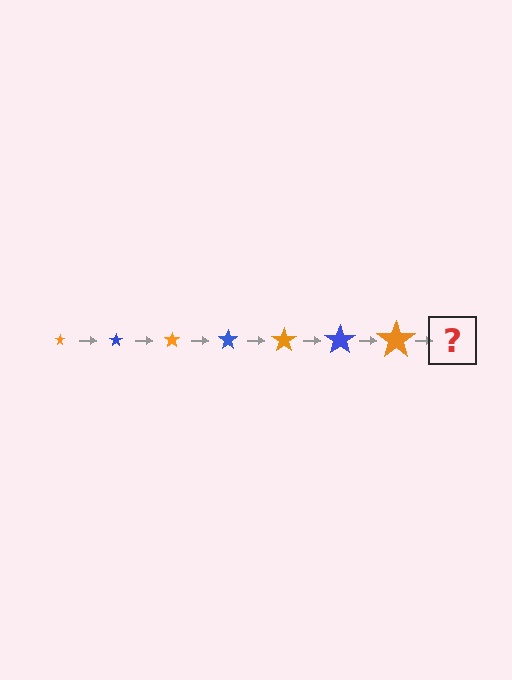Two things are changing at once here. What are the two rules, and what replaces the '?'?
The two rules are that the star grows larger each step and the color cycles through orange and blue. The '?' should be a blue star, larger than the previous one.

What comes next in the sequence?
The next element should be a blue star, larger than the previous one.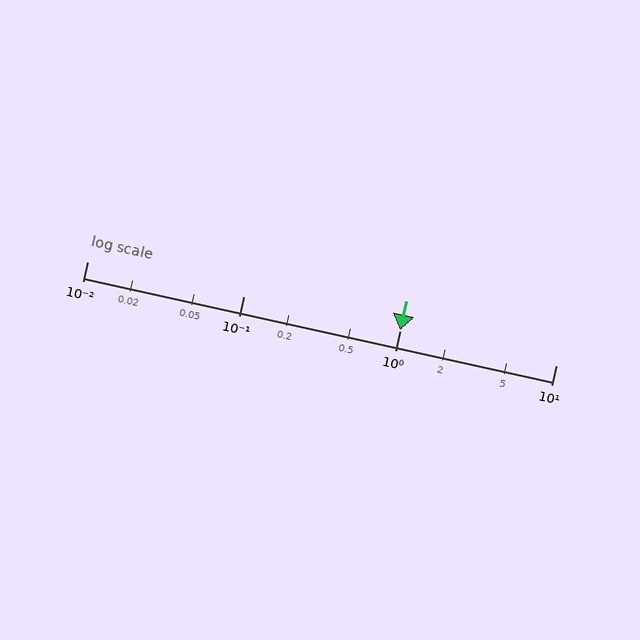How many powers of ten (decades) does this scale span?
The scale spans 3 decades, from 0.01 to 10.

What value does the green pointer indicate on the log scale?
The pointer indicates approximately 1.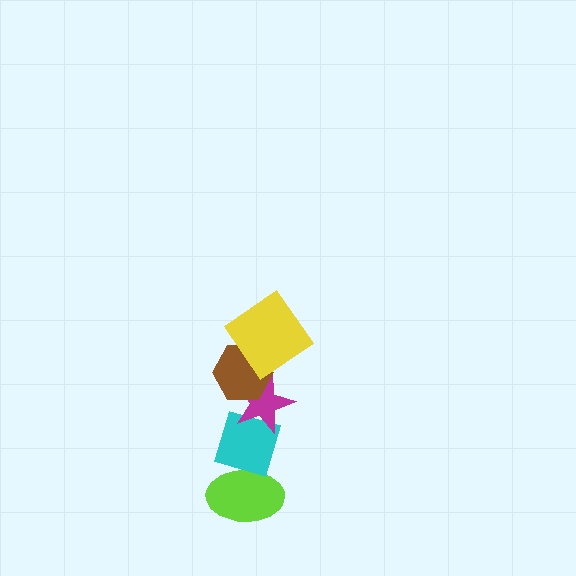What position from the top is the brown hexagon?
The brown hexagon is 2nd from the top.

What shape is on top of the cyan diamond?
The magenta star is on top of the cyan diamond.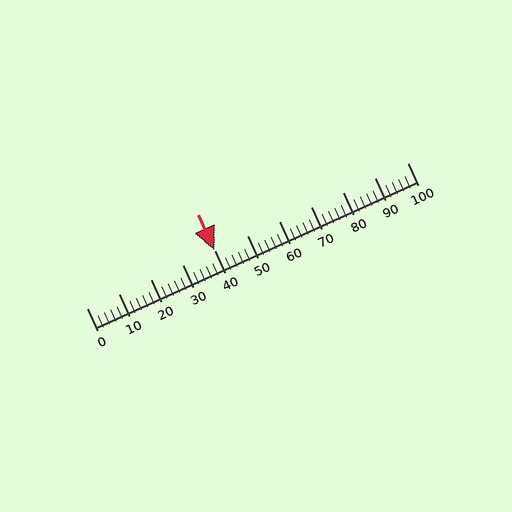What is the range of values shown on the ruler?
The ruler shows values from 0 to 100.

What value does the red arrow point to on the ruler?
The red arrow points to approximately 40.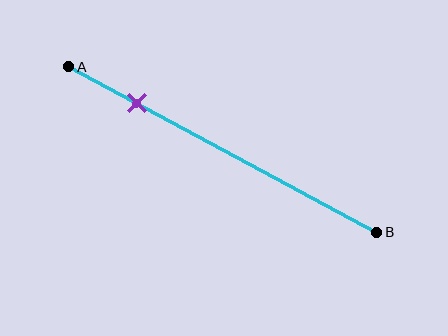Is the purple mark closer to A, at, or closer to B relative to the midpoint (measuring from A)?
The purple mark is closer to point A than the midpoint of segment AB.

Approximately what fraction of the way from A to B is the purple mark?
The purple mark is approximately 20% of the way from A to B.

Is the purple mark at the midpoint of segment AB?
No, the mark is at about 20% from A, not at the 50% midpoint.